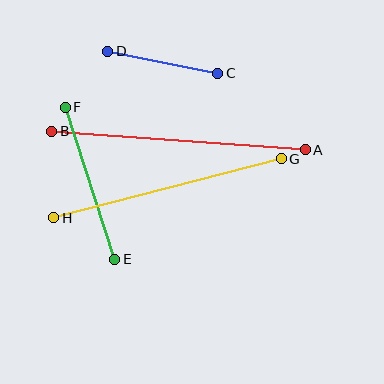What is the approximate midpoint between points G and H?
The midpoint is at approximately (167, 188) pixels.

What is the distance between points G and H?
The distance is approximately 235 pixels.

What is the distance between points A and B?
The distance is approximately 254 pixels.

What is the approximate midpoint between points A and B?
The midpoint is at approximately (179, 140) pixels.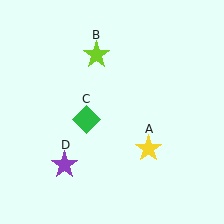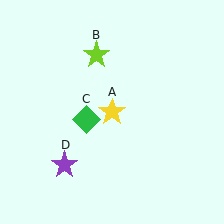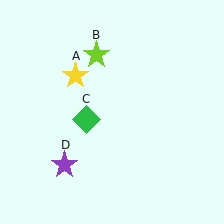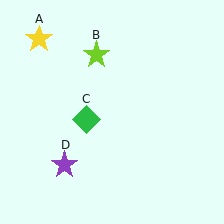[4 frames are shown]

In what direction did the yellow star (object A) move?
The yellow star (object A) moved up and to the left.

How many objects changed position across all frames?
1 object changed position: yellow star (object A).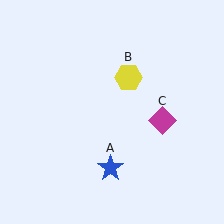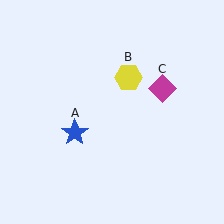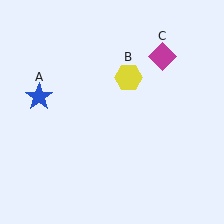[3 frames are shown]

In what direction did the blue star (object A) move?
The blue star (object A) moved up and to the left.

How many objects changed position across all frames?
2 objects changed position: blue star (object A), magenta diamond (object C).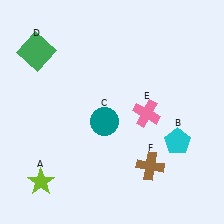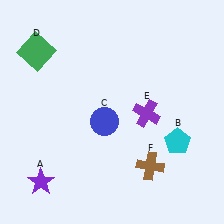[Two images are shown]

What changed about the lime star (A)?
In Image 1, A is lime. In Image 2, it changed to purple.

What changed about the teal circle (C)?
In Image 1, C is teal. In Image 2, it changed to blue.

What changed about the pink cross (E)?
In Image 1, E is pink. In Image 2, it changed to purple.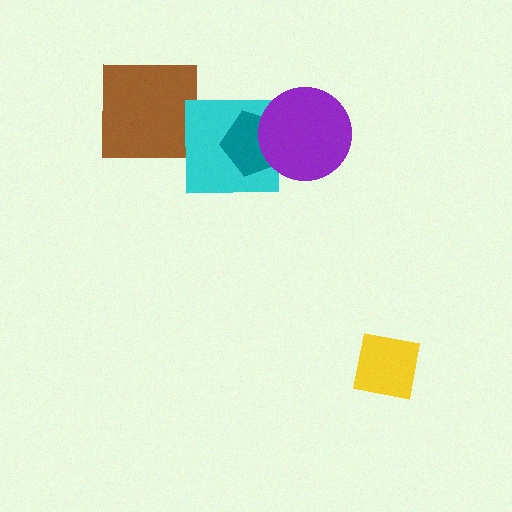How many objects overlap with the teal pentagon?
2 objects overlap with the teal pentagon.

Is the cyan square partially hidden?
Yes, it is partially covered by another shape.